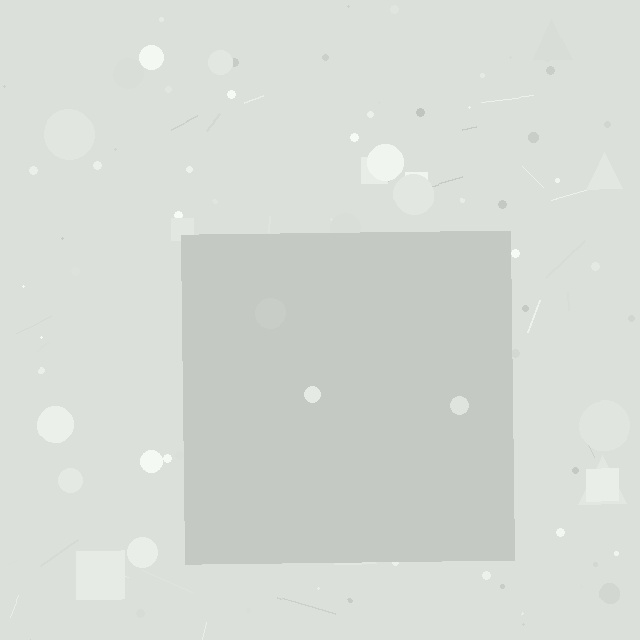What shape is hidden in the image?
A square is hidden in the image.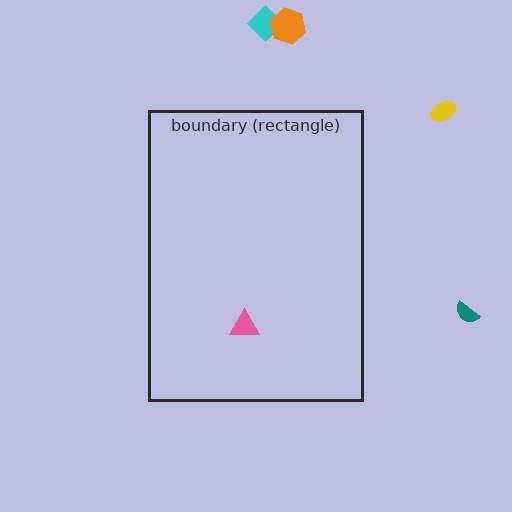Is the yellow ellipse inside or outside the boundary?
Outside.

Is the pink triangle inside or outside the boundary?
Inside.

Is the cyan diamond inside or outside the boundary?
Outside.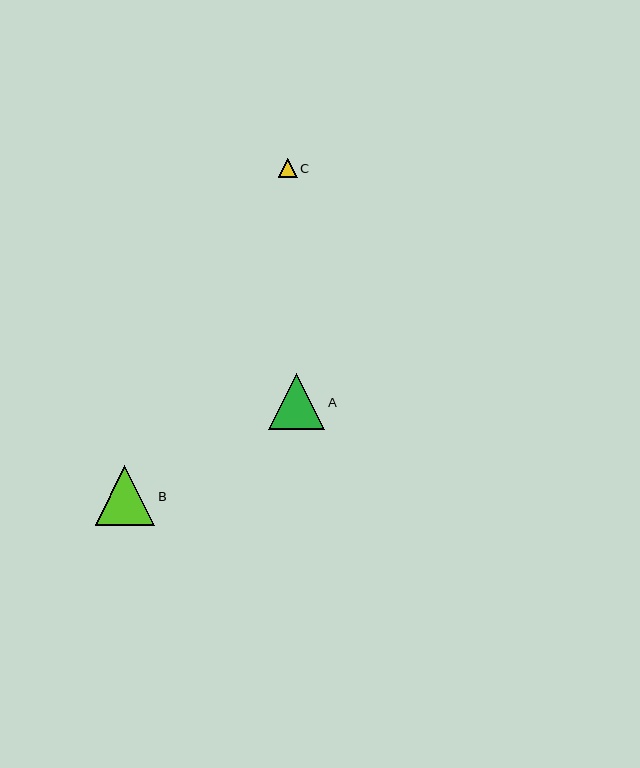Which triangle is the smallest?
Triangle C is the smallest with a size of approximately 19 pixels.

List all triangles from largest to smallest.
From largest to smallest: B, A, C.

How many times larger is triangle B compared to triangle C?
Triangle B is approximately 3.2 times the size of triangle C.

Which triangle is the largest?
Triangle B is the largest with a size of approximately 60 pixels.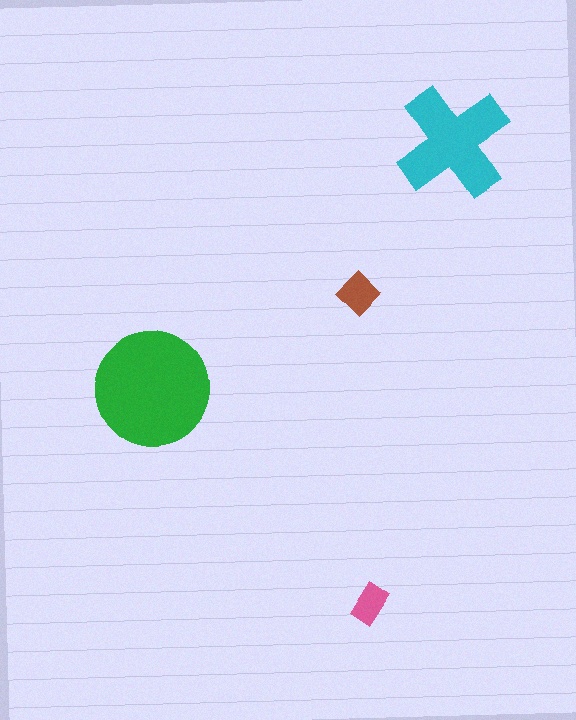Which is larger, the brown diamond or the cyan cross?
The cyan cross.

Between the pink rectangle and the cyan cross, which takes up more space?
The cyan cross.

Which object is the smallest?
The pink rectangle.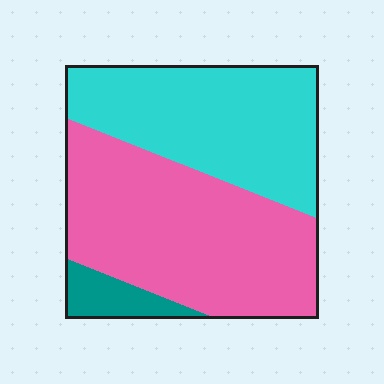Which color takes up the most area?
Pink, at roughly 50%.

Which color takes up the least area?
Teal, at roughly 5%.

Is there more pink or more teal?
Pink.